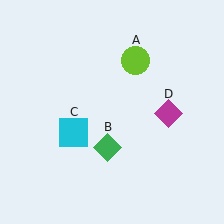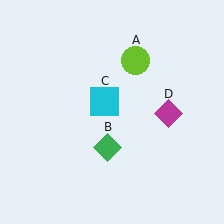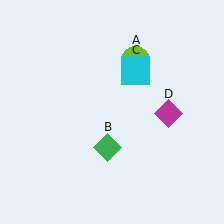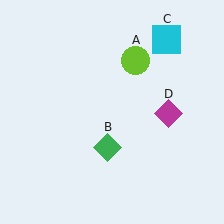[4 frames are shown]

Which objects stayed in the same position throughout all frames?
Lime circle (object A) and green diamond (object B) and magenta diamond (object D) remained stationary.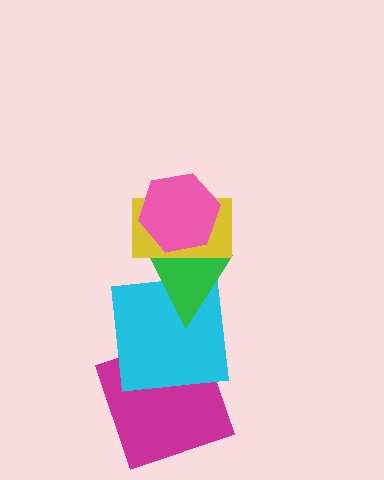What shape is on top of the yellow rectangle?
The pink hexagon is on top of the yellow rectangle.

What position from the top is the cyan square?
The cyan square is 4th from the top.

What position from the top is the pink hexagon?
The pink hexagon is 1st from the top.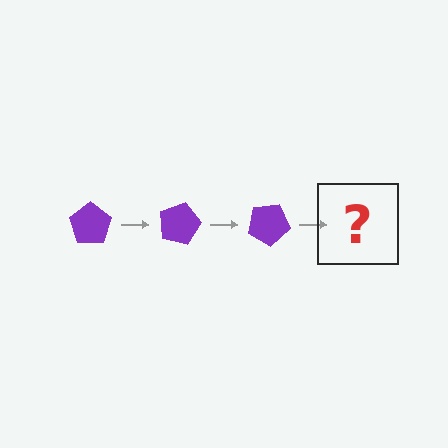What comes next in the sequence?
The next element should be a purple pentagon rotated 45 degrees.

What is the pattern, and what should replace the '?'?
The pattern is that the pentagon rotates 15 degrees each step. The '?' should be a purple pentagon rotated 45 degrees.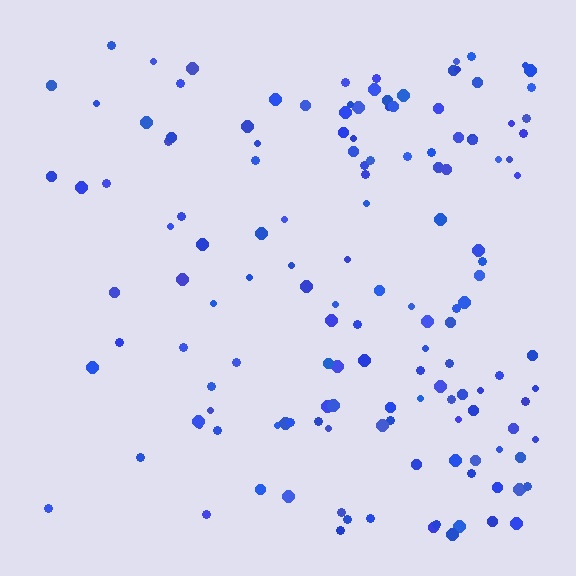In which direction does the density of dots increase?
From left to right, with the right side densest.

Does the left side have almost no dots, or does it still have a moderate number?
Still a moderate number, just noticeably fewer than the right.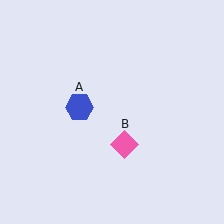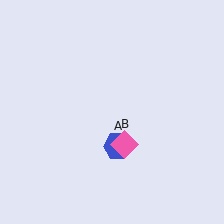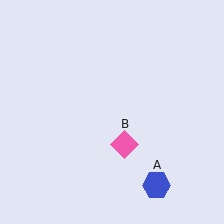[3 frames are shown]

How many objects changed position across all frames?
1 object changed position: blue hexagon (object A).